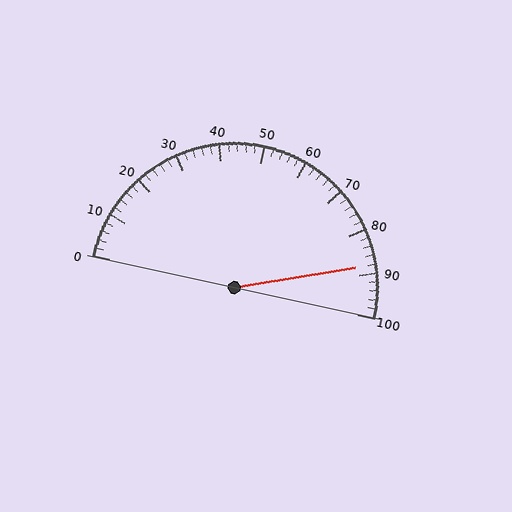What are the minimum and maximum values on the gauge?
The gauge ranges from 0 to 100.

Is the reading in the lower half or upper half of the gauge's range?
The reading is in the upper half of the range (0 to 100).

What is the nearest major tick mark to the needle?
The nearest major tick mark is 90.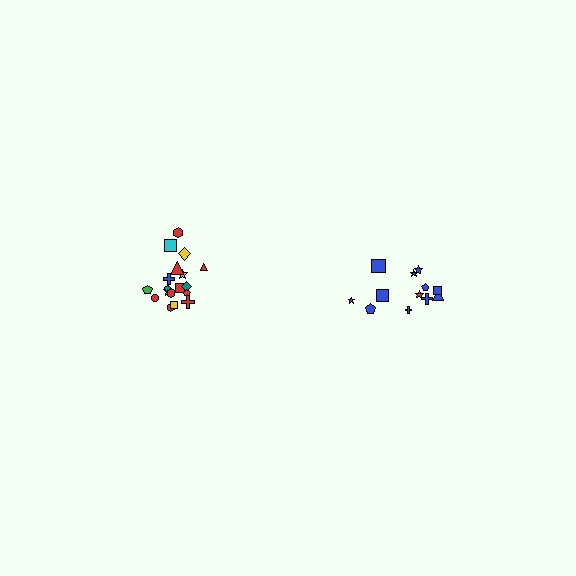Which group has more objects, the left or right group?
The left group.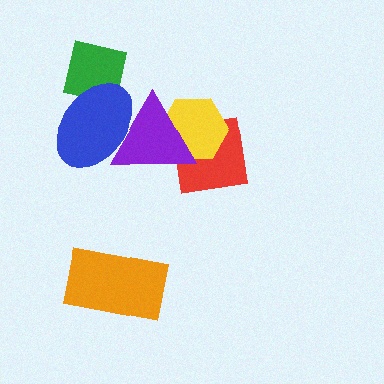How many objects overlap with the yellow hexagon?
2 objects overlap with the yellow hexagon.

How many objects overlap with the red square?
2 objects overlap with the red square.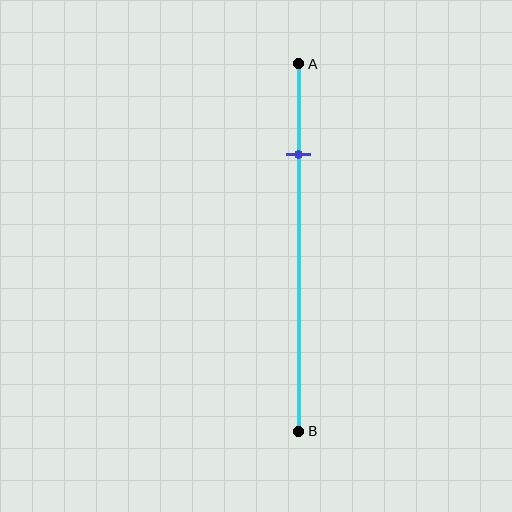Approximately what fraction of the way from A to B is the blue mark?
The blue mark is approximately 25% of the way from A to B.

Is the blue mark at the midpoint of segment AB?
No, the mark is at about 25% from A, not at the 50% midpoint.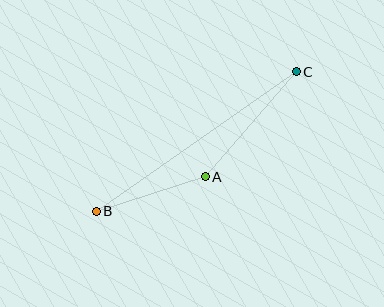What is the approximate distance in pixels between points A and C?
The distance between A and C is approximately 139 pixels.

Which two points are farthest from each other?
Points B and C are farthest from each other.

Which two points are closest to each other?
Points A and B are closest to each other.